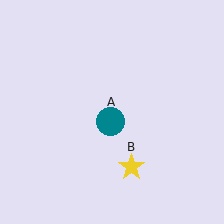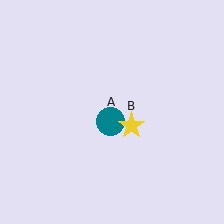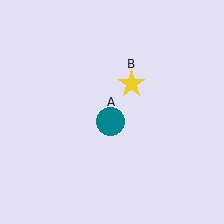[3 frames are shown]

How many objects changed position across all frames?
1 object changed position: yellow star (object B).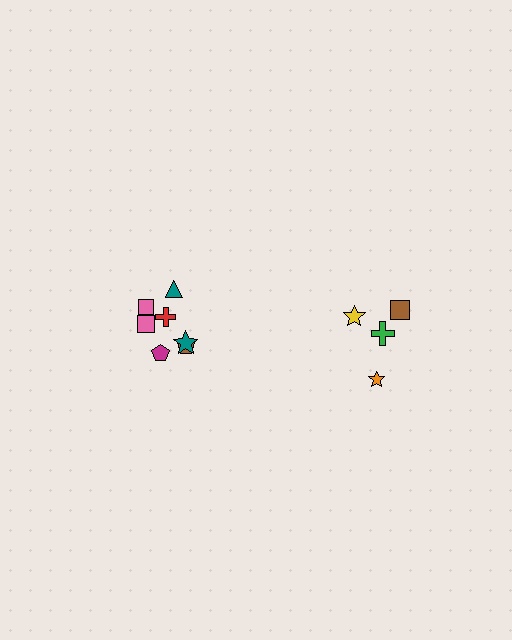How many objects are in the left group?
There are 7 objects.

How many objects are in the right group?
There are 4 objects.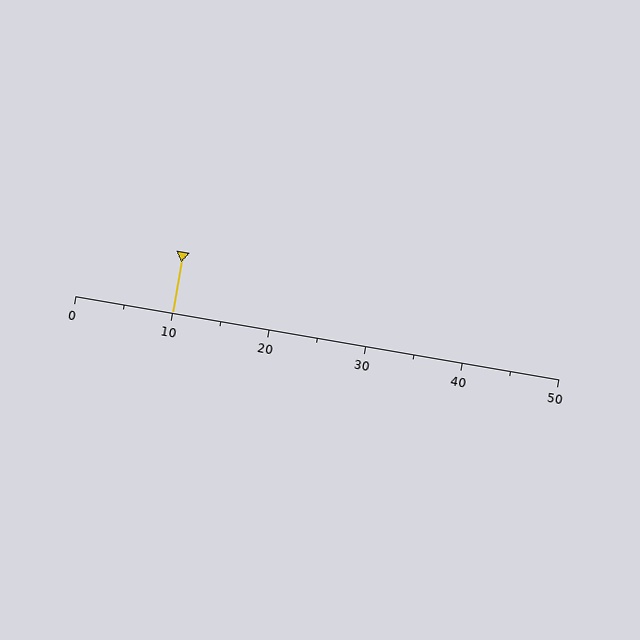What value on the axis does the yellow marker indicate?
The marker indicates approximately 10.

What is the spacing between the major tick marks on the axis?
The major ticks are spaced 10 apart.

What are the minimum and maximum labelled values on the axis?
The axis runs from 0 to 50.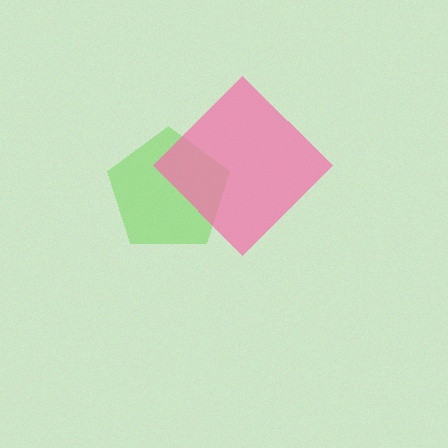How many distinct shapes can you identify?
There are 2 distinct shapes: a lime pentagon, a pink diamond.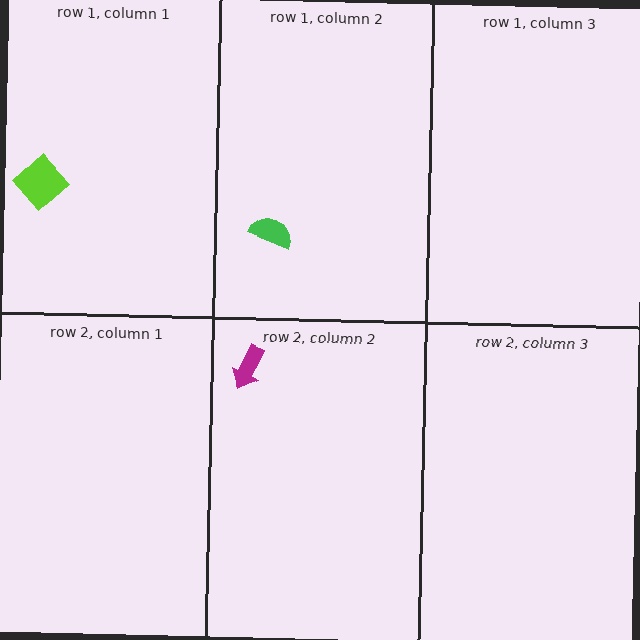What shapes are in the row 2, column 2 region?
The magenta arrow.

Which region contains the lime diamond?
The row 1, column 1 region.